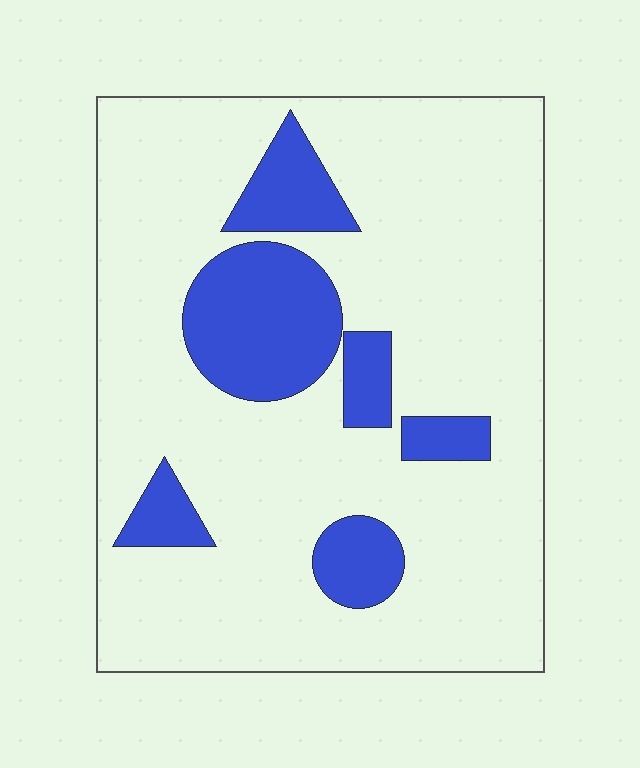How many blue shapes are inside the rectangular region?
6.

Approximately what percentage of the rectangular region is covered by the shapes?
Approximately 20%.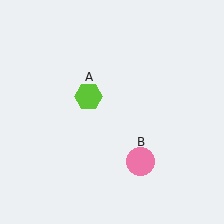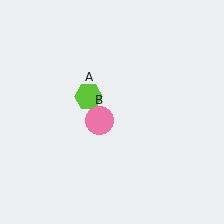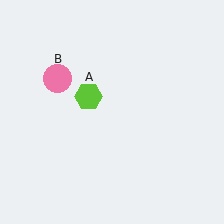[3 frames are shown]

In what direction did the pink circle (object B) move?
The pink circle (object B) moved up and to the left.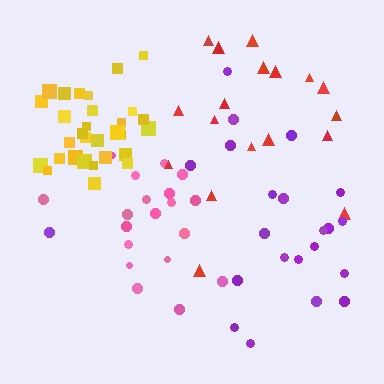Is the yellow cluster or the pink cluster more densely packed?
Yellow.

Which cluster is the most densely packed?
Yellow.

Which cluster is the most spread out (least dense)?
Red.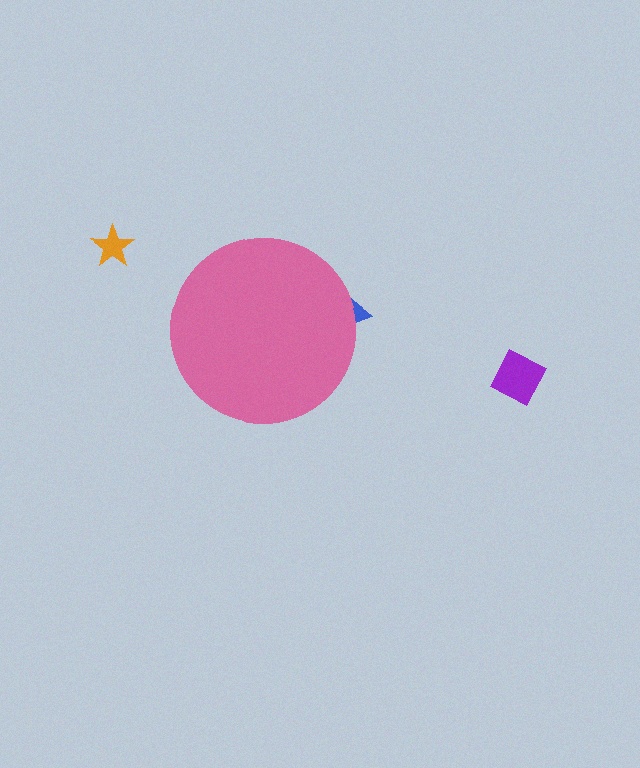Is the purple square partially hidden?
No, the purple square is fully visible.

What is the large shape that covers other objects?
A pink circle.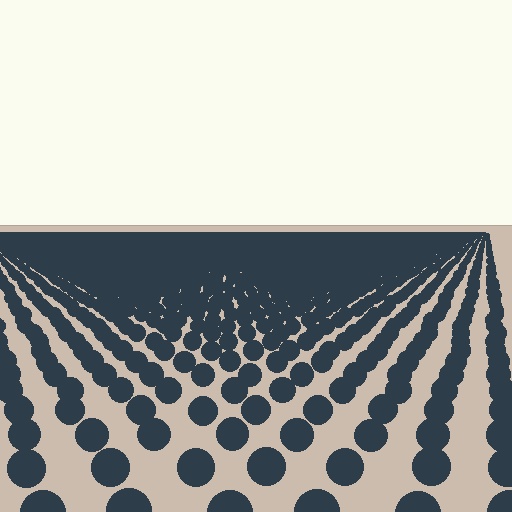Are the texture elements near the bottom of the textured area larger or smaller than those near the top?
Larger. Near the bottom, elements are closer to the viewer and appear at a bigger on-screen size.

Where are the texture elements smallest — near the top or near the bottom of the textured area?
Near the top.